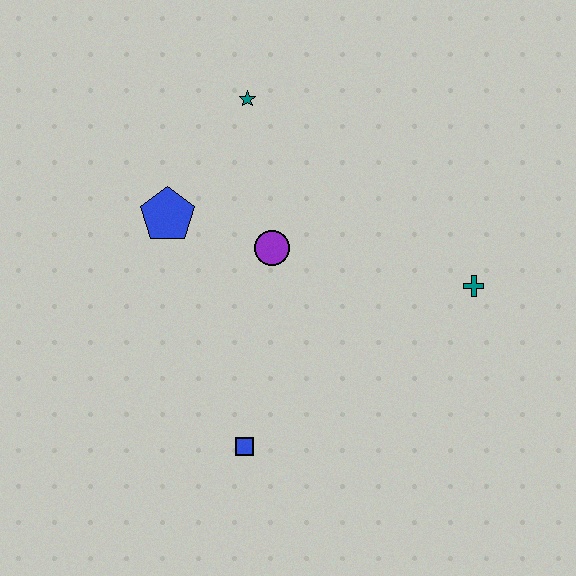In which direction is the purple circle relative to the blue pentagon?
The purple circle is to the right of the blue pentagon.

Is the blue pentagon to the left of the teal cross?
Yes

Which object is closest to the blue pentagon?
The purple circle is closest to the blue pentagon.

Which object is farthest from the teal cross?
The blue pentagon is farthest from the teal cross.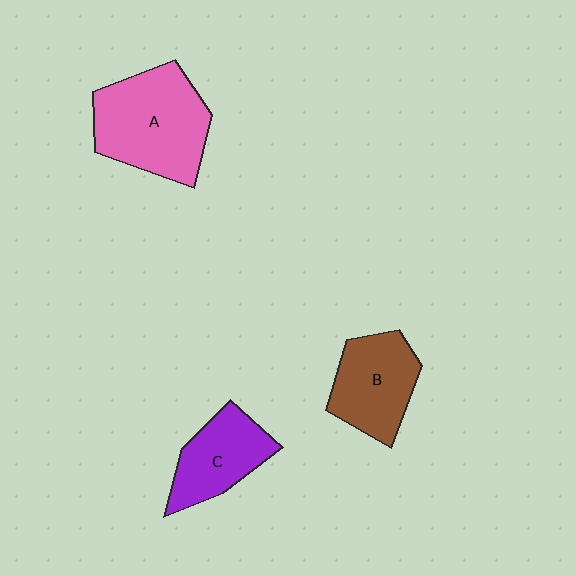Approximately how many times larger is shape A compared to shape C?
Approximately 1.6 times.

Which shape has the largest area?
Shape A (pink).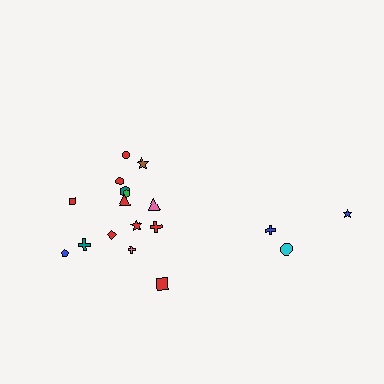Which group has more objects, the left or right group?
The left group.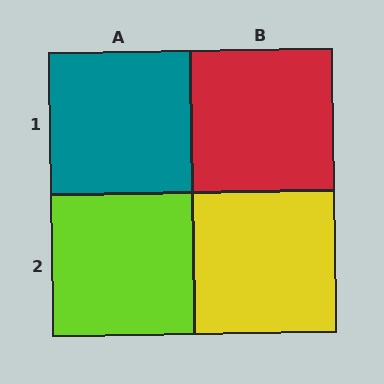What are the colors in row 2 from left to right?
Lime, yellow.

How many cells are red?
1 cell is red.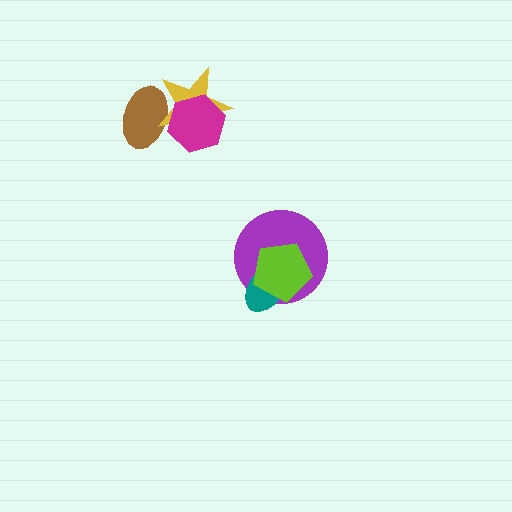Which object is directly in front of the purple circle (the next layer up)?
The teal ellipse is directly in front of the purple circle.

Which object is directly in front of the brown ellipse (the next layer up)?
The yellow star is directly in front of the brown ellipse.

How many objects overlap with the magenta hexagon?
2 objects overlap with the magenta hexagon.